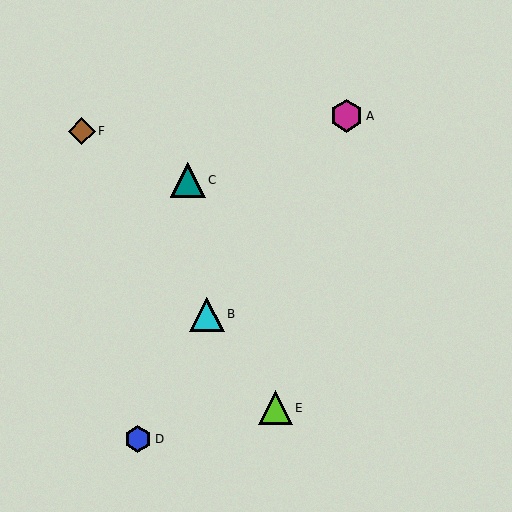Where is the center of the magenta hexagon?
The center of the magenta hexagon is at (346, 116).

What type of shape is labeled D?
Shape D is a blue hexagon.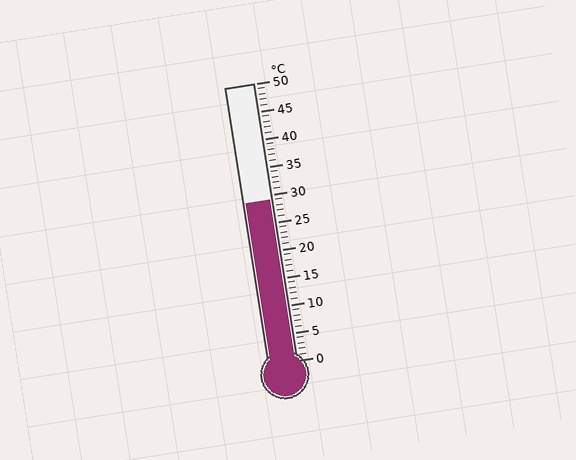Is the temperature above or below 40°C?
The temperature is below 40°C.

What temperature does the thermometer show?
The thermometer shows approximately 29°C.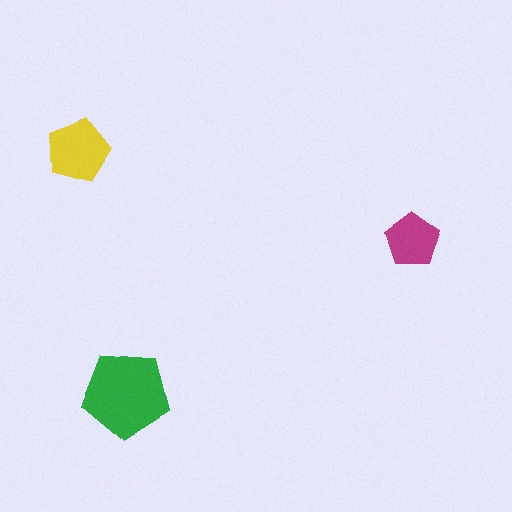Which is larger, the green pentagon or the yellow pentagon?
The green one.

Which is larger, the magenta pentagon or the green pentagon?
The green one.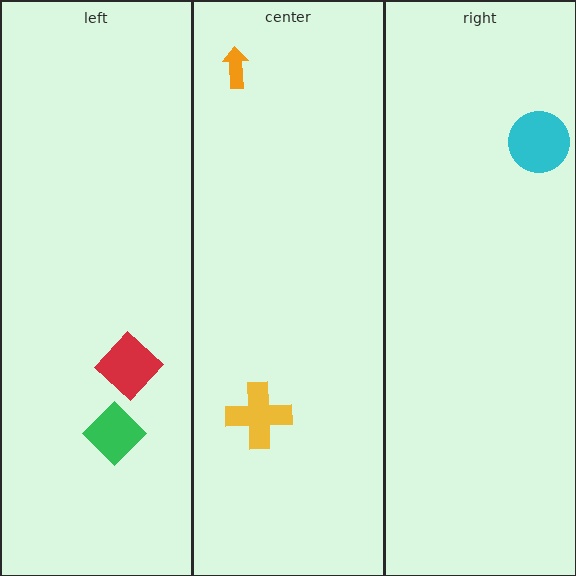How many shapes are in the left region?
2.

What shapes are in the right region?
The cyan circle.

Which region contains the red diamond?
The left region.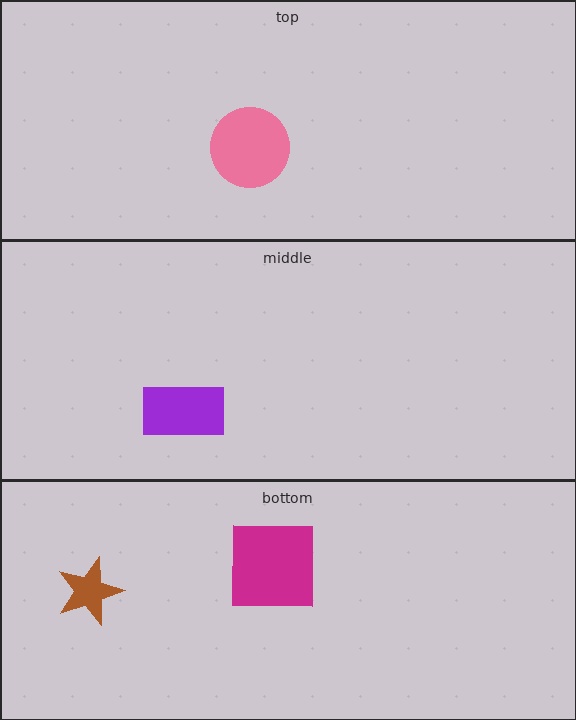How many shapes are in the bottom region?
2.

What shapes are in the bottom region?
The brown star, the magenta square.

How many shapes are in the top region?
1.